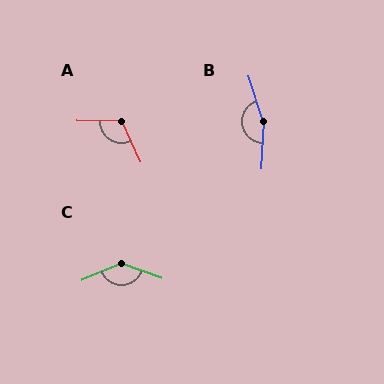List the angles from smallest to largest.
A (116°), C (138°), B (159°).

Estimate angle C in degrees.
Approximately 138 degrees.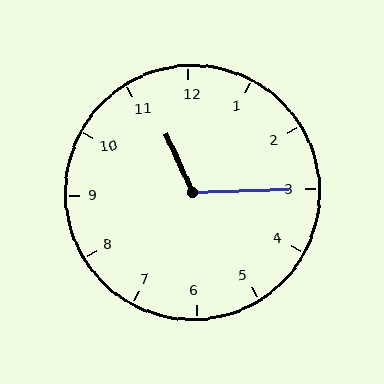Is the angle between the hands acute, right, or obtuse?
It is obtuse.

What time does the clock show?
11:15.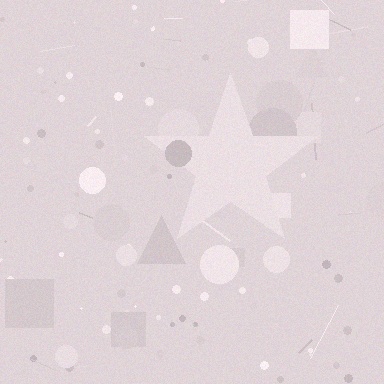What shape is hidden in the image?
A star is hidden in the image.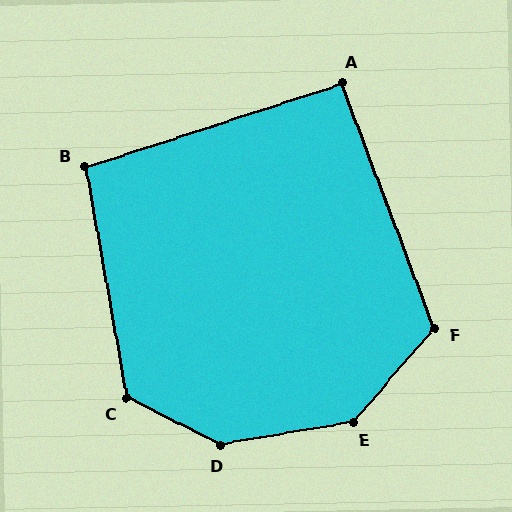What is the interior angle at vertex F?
Approximately 118 degrees (obtuse).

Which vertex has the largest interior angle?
D, at approximately 144 degrees.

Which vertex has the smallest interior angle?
A, at approximately 93 degrees.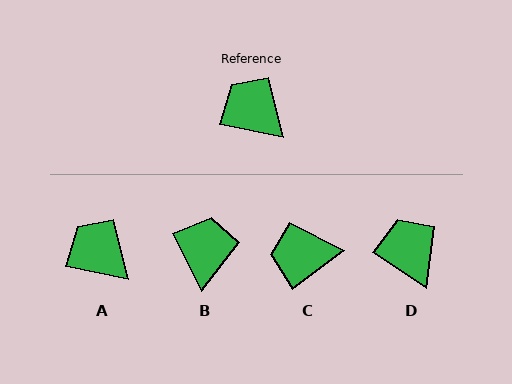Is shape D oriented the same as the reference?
No, it is off by about 21 degrees.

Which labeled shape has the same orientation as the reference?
A.